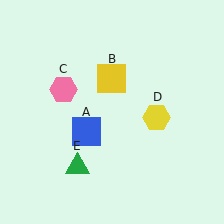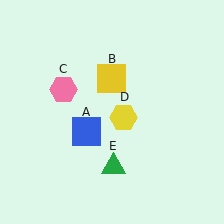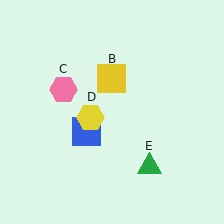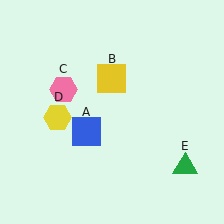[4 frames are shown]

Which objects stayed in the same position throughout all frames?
Blue square (object A) and yellow square (object B) and pink hexagon (object C) remained stationary.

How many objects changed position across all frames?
2 objects changed position: yellow hexagon (object D), green triangle (object E).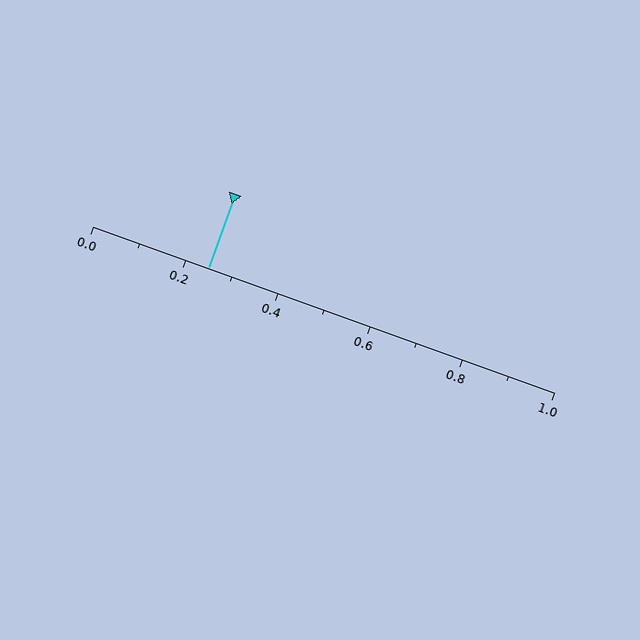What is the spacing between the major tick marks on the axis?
The major ticks are spaced 0.2 apart.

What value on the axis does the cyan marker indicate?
The marker indicates approximately 0.25.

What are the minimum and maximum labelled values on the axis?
The axis runs from 0.0 to 1.0.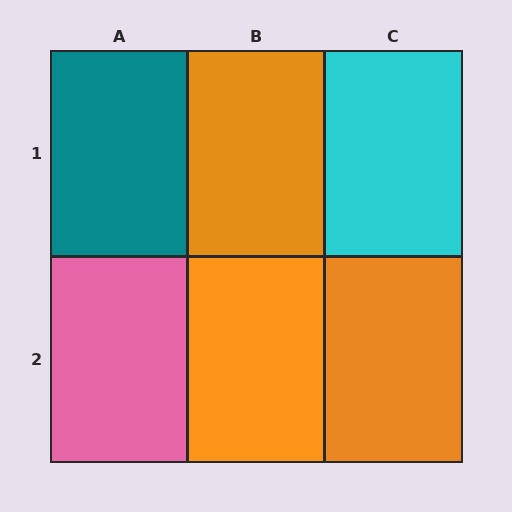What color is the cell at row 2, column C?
Orange.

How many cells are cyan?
1 cell is cyan.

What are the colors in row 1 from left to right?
Teal, orange, cyan.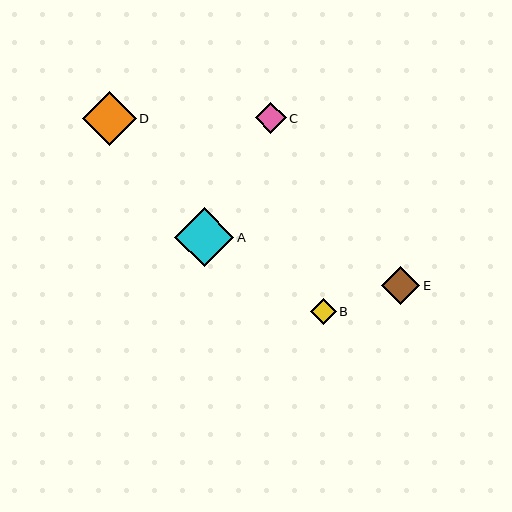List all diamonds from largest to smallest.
From largest to smallest: A, D, E, C, B.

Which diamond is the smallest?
Diamond B is the smallest with a size of approximately 26 pixels.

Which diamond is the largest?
Diamond A is the largest with a size of approximately 60 pixels.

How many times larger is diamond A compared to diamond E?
Diamond A is approximately 1.6 times the size of diamond E.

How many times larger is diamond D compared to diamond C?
Diamond D is approximately 1.7 times the size of diamond C.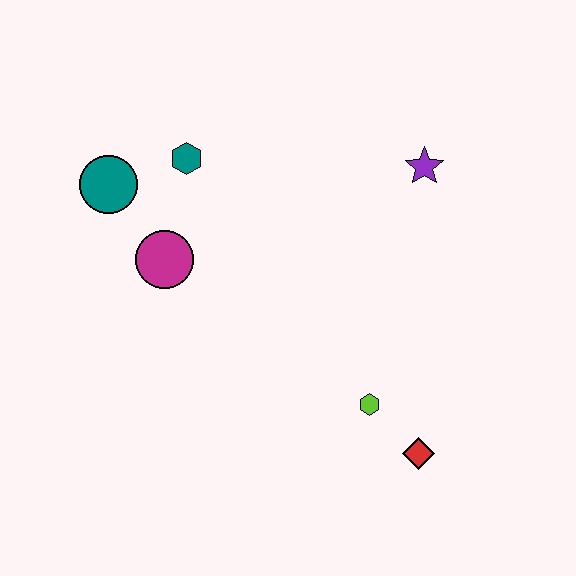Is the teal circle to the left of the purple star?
Yes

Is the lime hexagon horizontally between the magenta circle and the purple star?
Yes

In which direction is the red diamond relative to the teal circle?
The red diamond is to the right of the teal circle.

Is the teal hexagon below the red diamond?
No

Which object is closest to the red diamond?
The lime hexagon is closest to the red diamond.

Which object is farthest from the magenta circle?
The red diamond is farthest from the magenta circle.